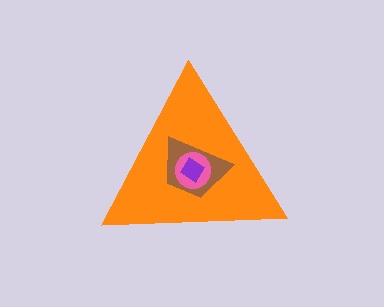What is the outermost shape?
The orange triangle.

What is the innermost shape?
The purple diamond.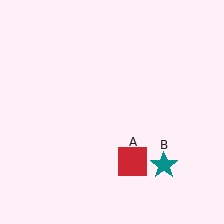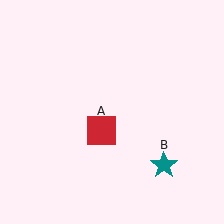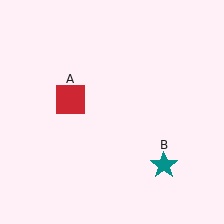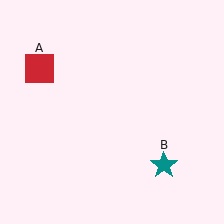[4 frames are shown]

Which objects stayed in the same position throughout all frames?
Teal star (object B) remained stationary.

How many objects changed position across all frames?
1 object changed position: red square (object A).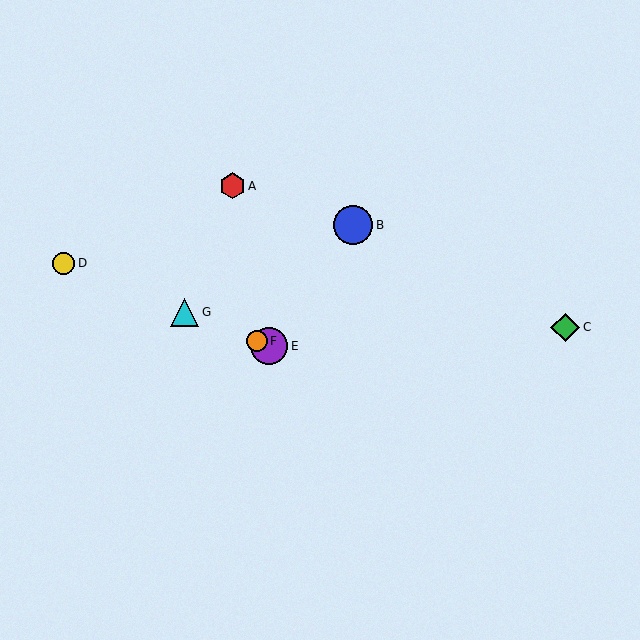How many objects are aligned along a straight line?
4 objects (D, E, F, G) are aligned along a straight line.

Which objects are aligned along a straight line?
Objects D, E, F, G are aligned along a straight line.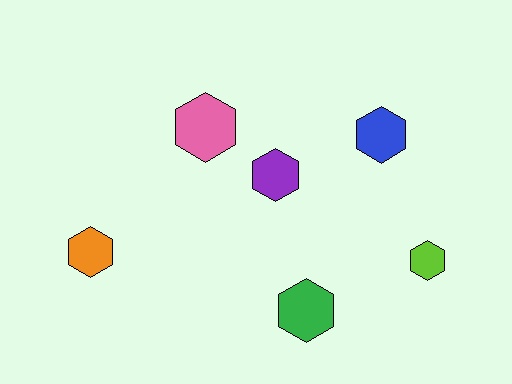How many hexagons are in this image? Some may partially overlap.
There are 6 hexagons.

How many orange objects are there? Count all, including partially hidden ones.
There is 1 orange object.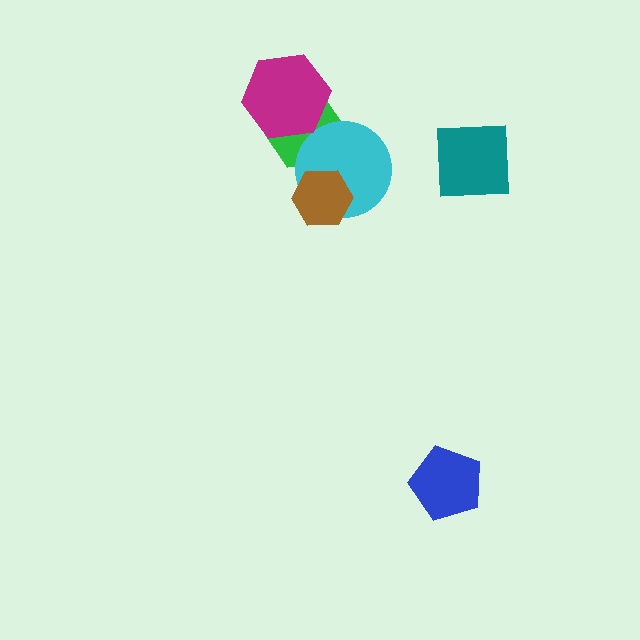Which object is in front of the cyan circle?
The brown hexagon is in front of the cyan circle.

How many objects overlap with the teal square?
0 objects overlap with the teal square.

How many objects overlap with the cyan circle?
2 objects overlap with the cyan circle.